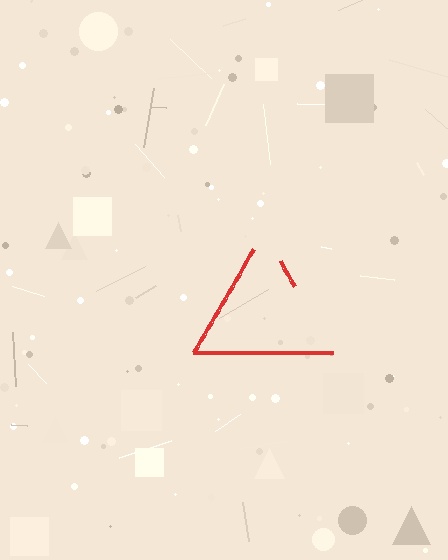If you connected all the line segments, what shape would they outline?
They would outline a triangle.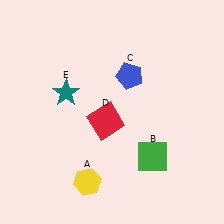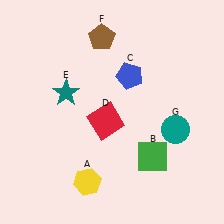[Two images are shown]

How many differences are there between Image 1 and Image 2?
There are 2 differences between the two images.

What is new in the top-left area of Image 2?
A brown pentagon (F) was added in the top-left area of Image 2.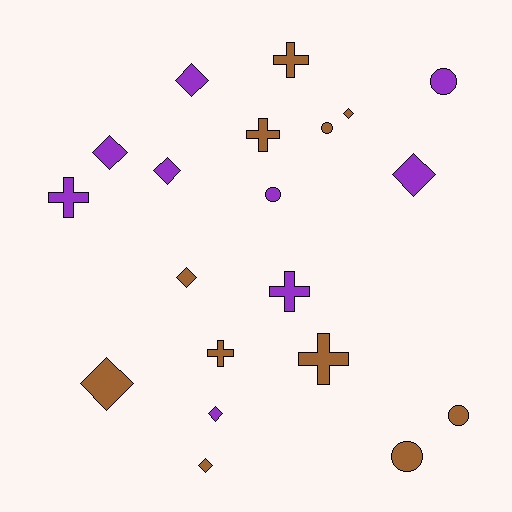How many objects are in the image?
There are 20 objects.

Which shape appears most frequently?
Diamond, with 9 objects.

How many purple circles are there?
There are 2 purple circles.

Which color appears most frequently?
Brown, with 11 objects.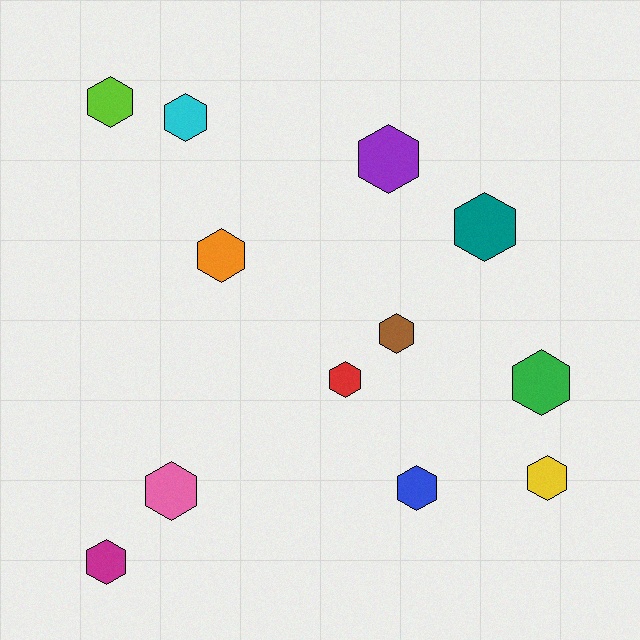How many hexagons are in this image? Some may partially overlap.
There are 12 hexagons.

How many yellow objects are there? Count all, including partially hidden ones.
There is 1 yellow object.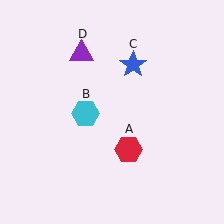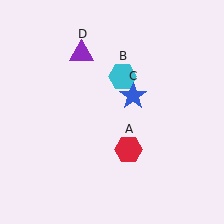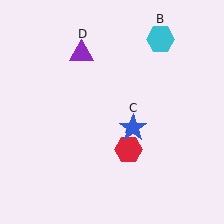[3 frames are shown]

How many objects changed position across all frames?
2 objects changed position: cyan hexagon (object B), blue star (object C).